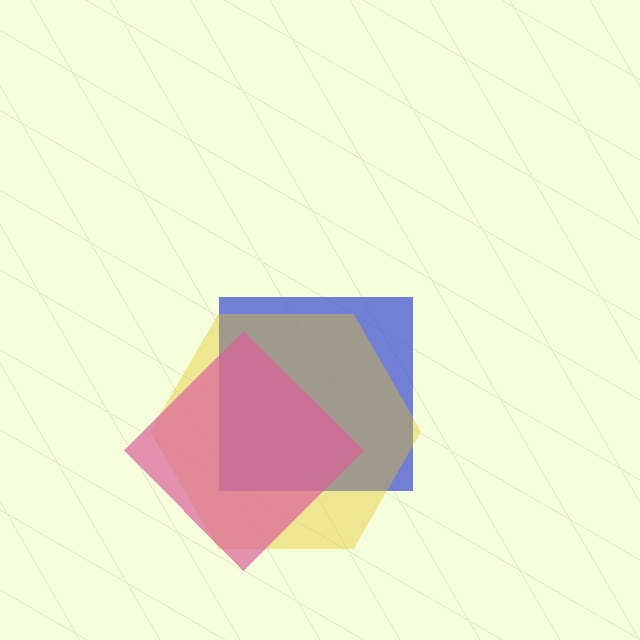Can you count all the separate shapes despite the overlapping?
Yes, there are 3 separate shapes.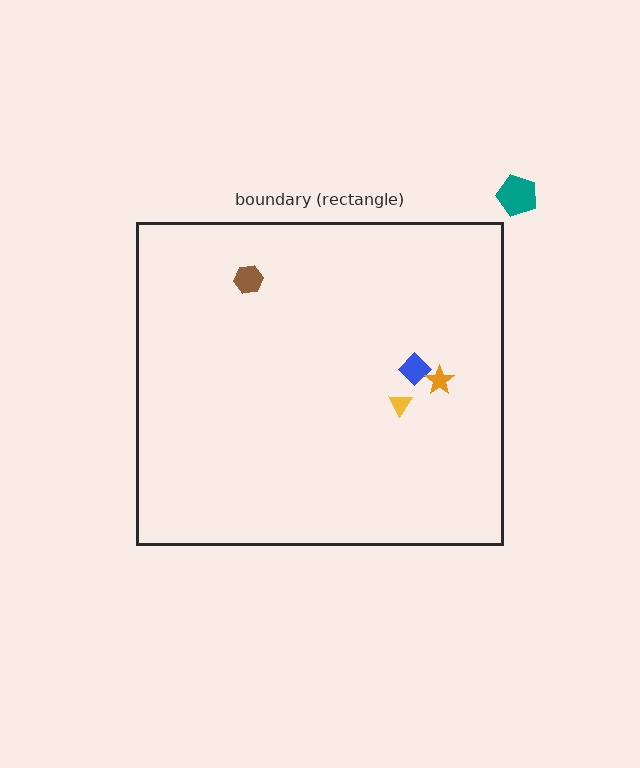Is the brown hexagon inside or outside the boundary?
Inside.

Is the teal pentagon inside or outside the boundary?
Outside.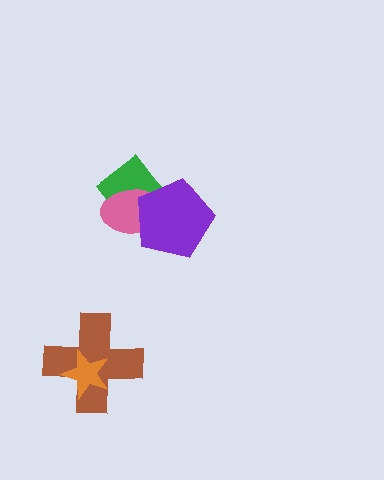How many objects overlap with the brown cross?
1 object overlaps with the brown cross.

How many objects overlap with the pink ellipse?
2 objects overlap with the pink ellipse.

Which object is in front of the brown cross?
The orange star is in front of the brown cross.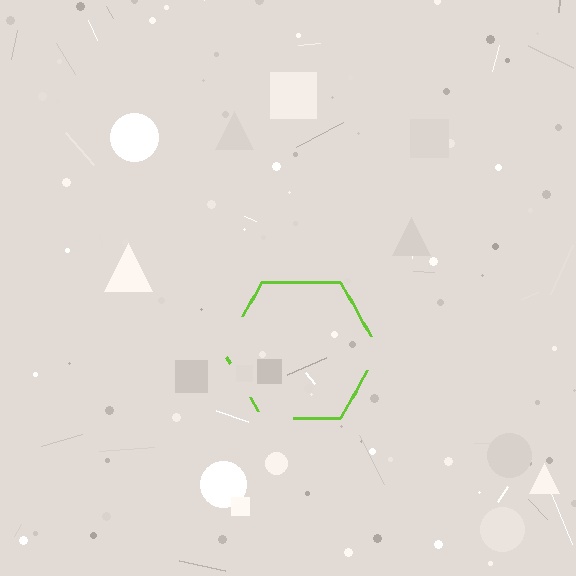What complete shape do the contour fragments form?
The contour fragments form a hexagon.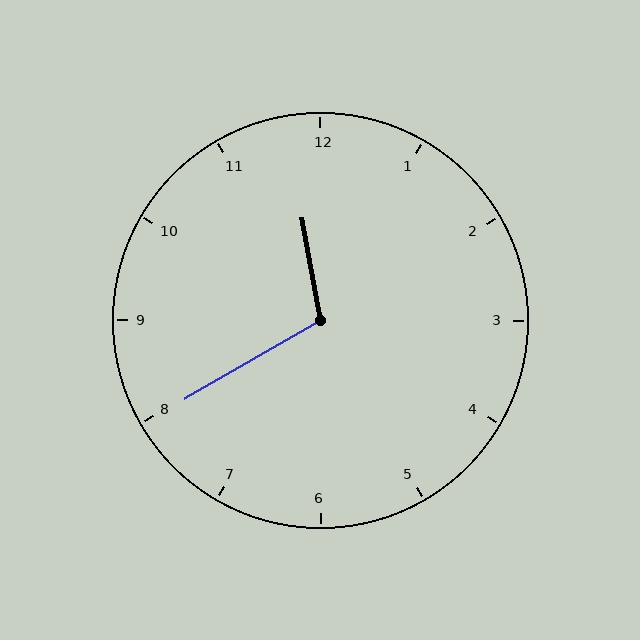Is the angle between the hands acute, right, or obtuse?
It is obtuse.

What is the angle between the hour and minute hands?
Approximately 110 degrees.